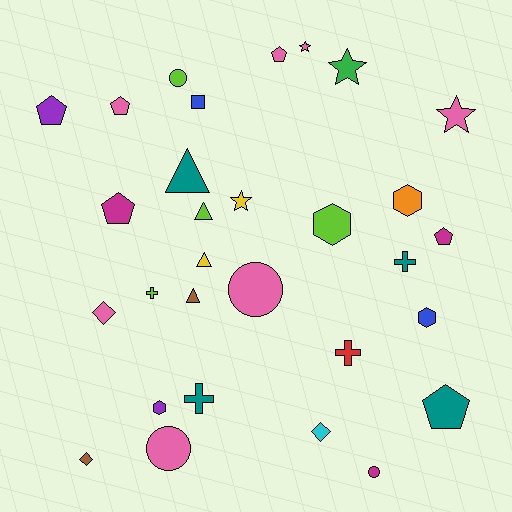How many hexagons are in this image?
There are 4 hexagons.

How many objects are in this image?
There are 30 objects.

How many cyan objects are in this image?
There is 1 cyan object.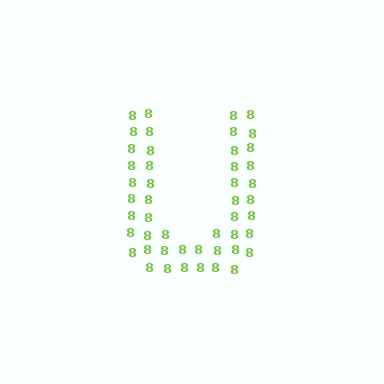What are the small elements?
The small elements are digit 8's.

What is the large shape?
The large shape is the letter U.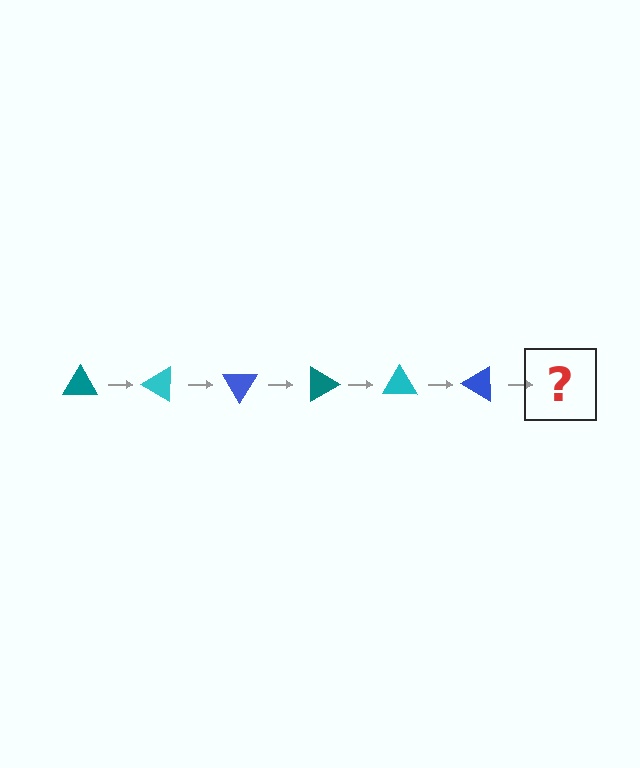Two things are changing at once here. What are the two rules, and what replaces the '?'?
The two rules are that it rotates 30 degrees each step and the color cycles through teal, cyan, and blue. The '?' should be a teal triangle, rotated 180 degrees from the start.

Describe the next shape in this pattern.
It should be a teal triangle, rotated 180 degrees from the start.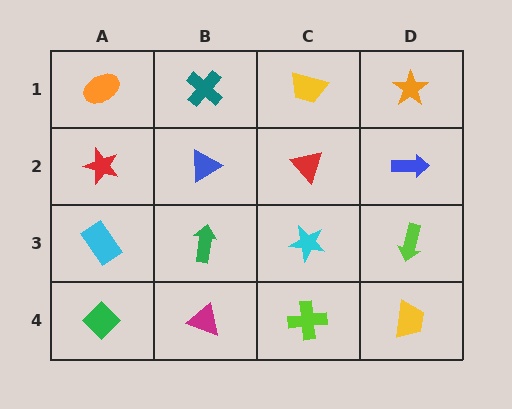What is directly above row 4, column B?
A green arrow.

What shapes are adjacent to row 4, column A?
A cyan rectangle (row 3, column A), a magenta triangle (row 4, column B).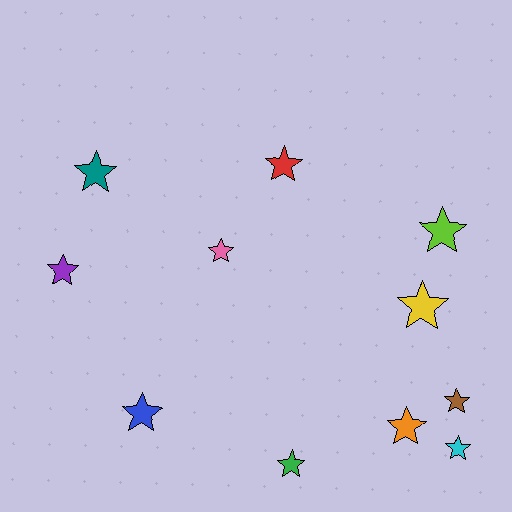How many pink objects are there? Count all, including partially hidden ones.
There is 1 pink object.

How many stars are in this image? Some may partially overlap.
There are 11 stars.